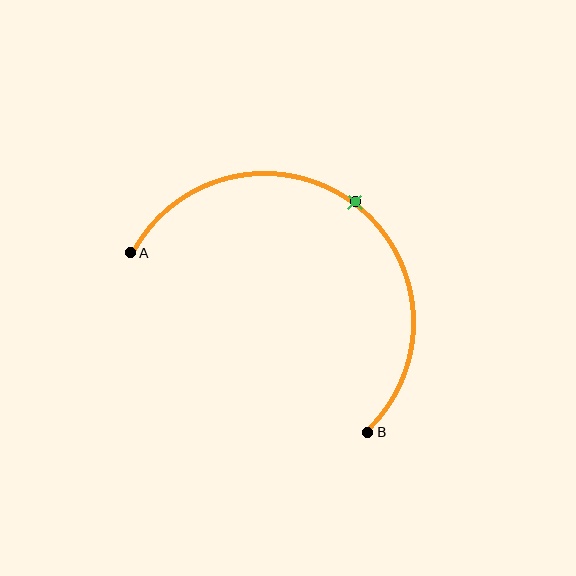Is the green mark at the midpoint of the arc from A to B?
Yes. The green mark lies on the arc at equal arc-length from both A and B — it is the arc midpoint.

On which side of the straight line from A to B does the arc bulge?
The arc bulges above and to the right of the straight line connecting A and B.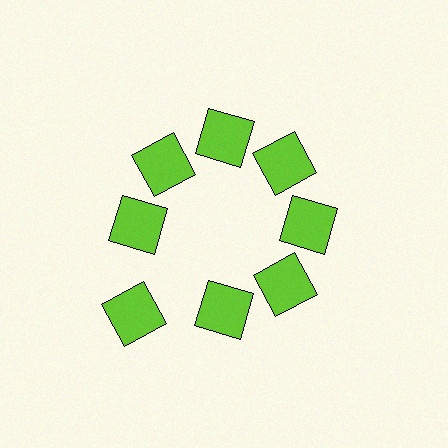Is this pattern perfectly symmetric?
No. The 8 lime squares are arranged in a ring, but one element near the 8 o'clock position is pushed outward from the center, breaking the 8-fold rotational symmetry.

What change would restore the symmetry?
The symmetry would be restored by moving it inward, back onto the ring so that all 8 squares sit at equal angles and equal distance from the center.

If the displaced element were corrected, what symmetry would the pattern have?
It would have 8-fold rotational symmetry — the pattern would map onto itself every 45 degrees.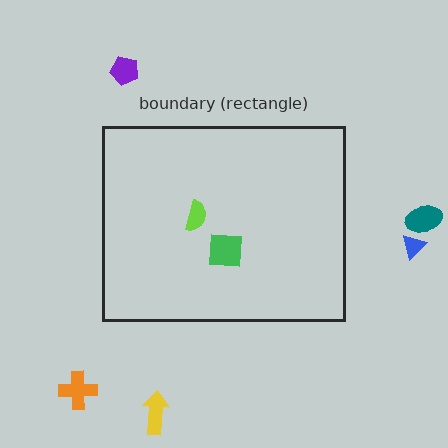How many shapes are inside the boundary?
2 inside, 5 outside.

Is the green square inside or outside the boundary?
Inside.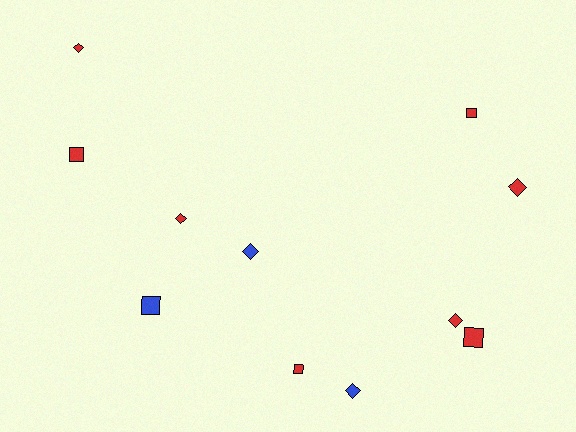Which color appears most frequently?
Red, with 8 objects.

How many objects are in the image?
There are 11 objects.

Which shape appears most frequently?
Diamond, with 6 objects.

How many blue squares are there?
There is 1 blue square.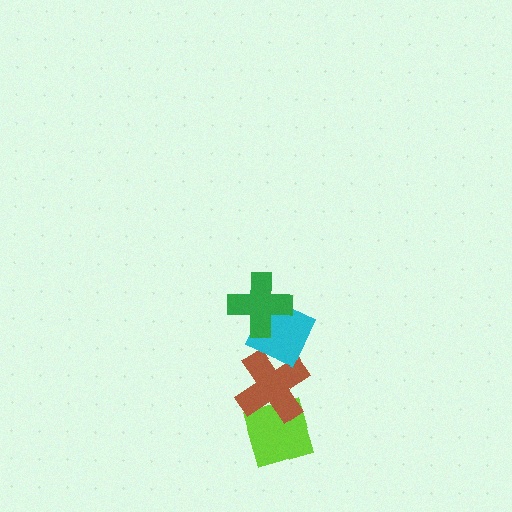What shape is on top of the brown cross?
The cyan diamond is on top of the brown cross.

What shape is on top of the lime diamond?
The brown cross is on top of the lime diamond.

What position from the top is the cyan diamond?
The cyan diamond is 2nd from the top.